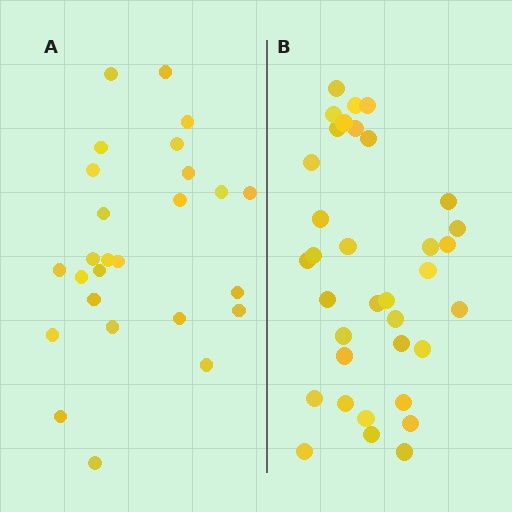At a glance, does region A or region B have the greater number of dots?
Region B (the right region) has more dots.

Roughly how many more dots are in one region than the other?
Region B has roughly 8 or so more dots than region A.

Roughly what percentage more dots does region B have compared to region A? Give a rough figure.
About 35% more.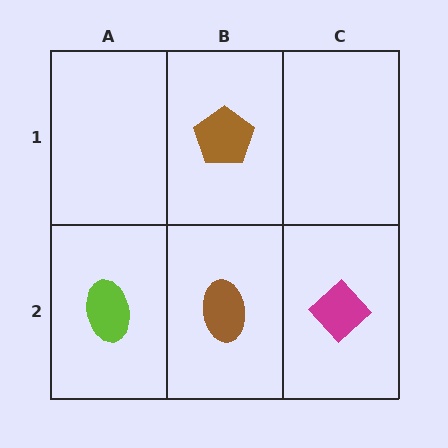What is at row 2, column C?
A magenta diamond.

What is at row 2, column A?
A lime ellipse.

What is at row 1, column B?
A brown pentagon.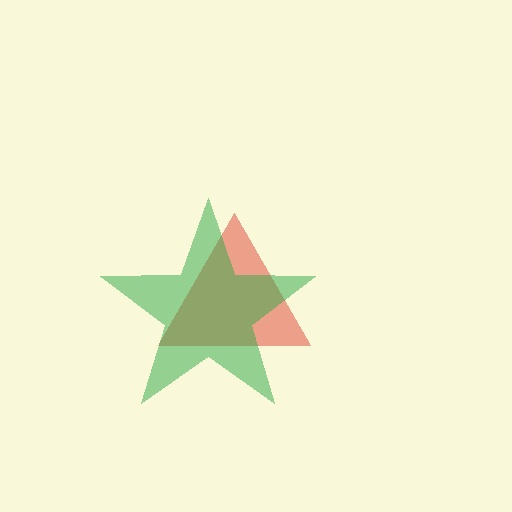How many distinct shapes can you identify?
There are 2 distinct shapes: a red triangle, a green star.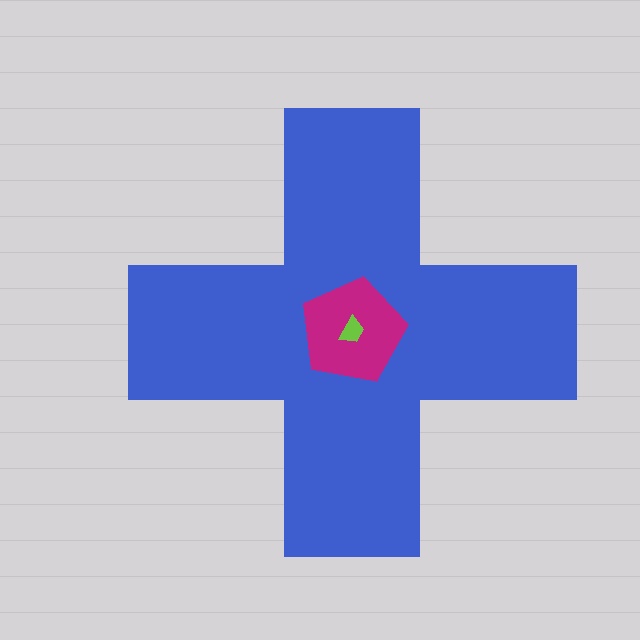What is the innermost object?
The lime trapezoid.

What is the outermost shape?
The blue cross.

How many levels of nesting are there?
3.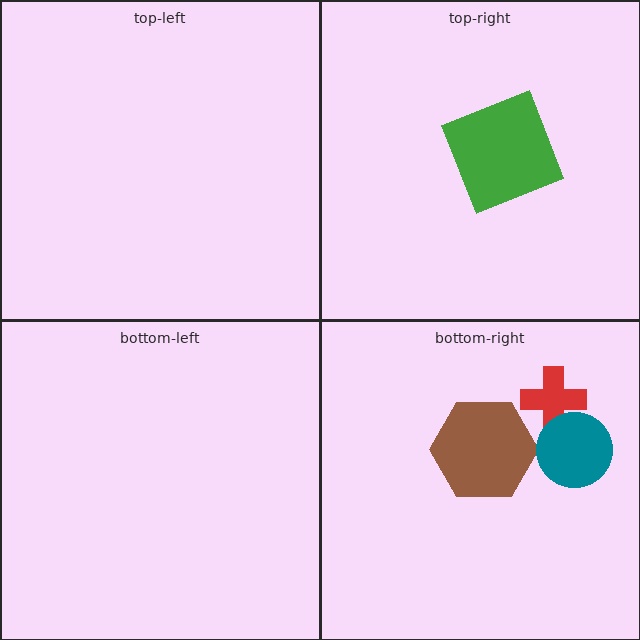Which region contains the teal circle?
The bottom-right region.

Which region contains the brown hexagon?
The bottom-right region.